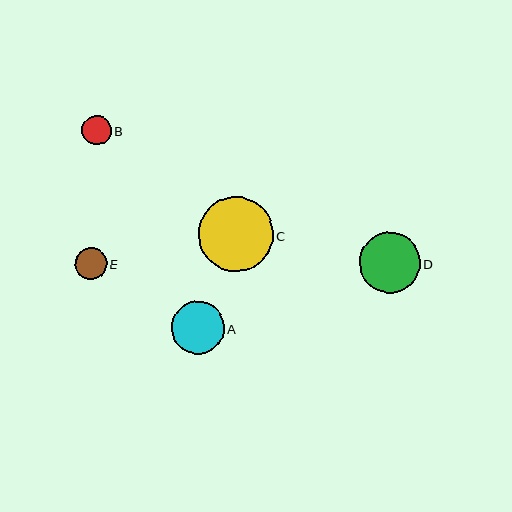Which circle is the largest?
Circle C is the largest with a size of approximately 74 pixels.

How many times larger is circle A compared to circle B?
Circle A is approximately 1.8 times the size of circle B.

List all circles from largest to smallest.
From largest to smallest: C, D, A, E, B.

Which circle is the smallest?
Circle B is the smallest with a size of approximately 30 pixels.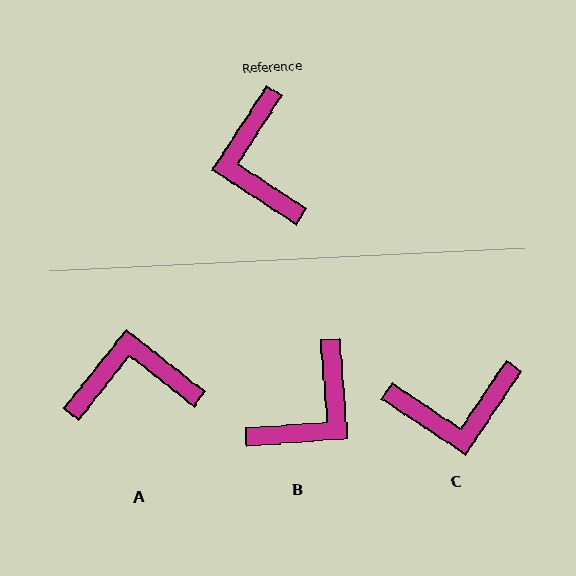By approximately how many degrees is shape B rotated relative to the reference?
Approximately 127 degrees counter-clockwise.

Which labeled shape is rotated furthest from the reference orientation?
B, about 127 degrees away.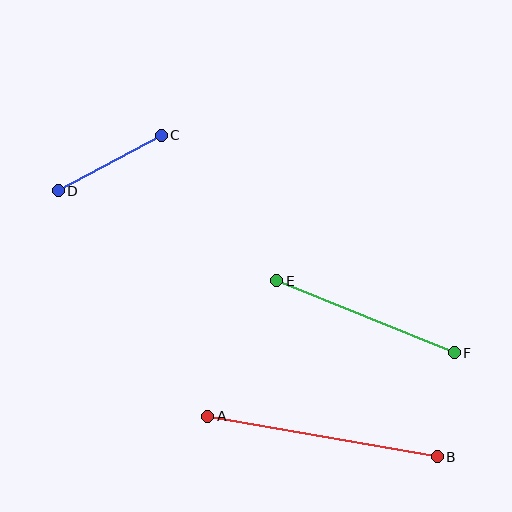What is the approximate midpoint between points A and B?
The midpoint is at approximately (323, 436) pixels.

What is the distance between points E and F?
The distance is approximately 191 pixels.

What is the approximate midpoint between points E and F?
The midpoint is at approximately (366, 317) pixels.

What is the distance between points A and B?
The distance is approximately 233 pixels.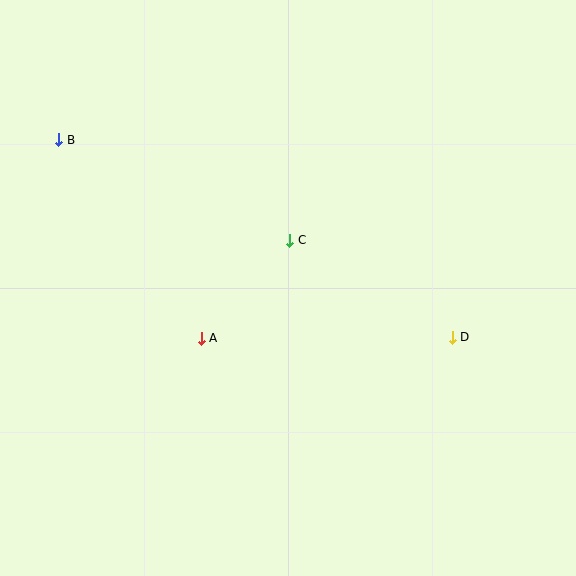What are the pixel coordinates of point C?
Point C is at (290, 240).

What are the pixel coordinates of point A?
Point A is at (201, 338).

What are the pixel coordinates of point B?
Point B is at (59, 140).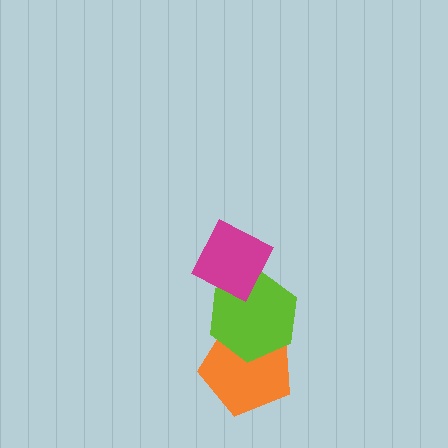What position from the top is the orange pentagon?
The orange pentagon is 3rd from the top.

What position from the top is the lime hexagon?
The lime hexagon is 2nd from the top.